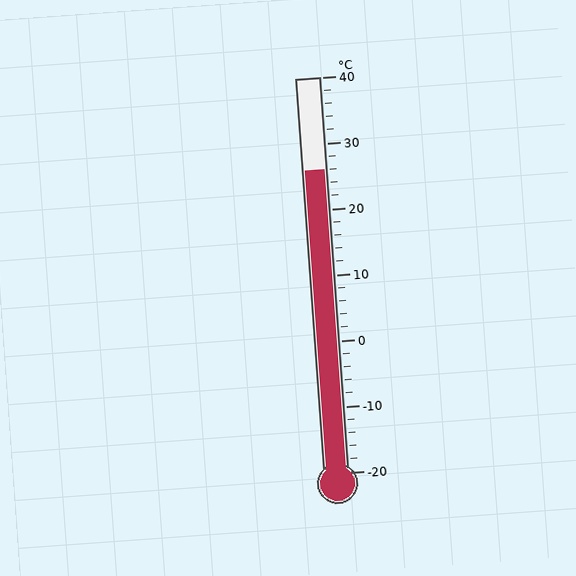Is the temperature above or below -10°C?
The temperature is above -10°C.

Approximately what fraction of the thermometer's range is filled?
The thermometer is filled to approximately 75% of its range.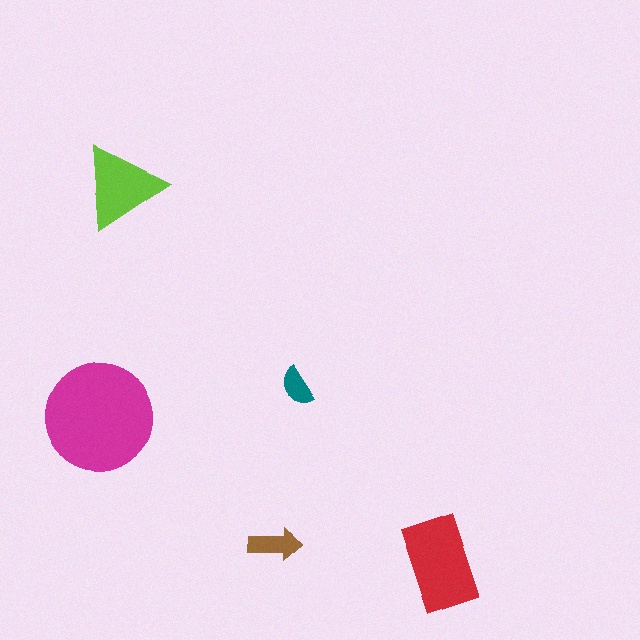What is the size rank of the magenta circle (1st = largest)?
1st.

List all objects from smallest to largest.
The teal semicircle, the brown arrow, the lime triangle, the red rectangle, the magenta circle.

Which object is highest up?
The lime triangle is topmost.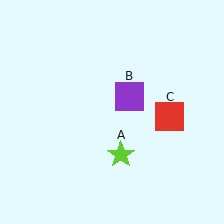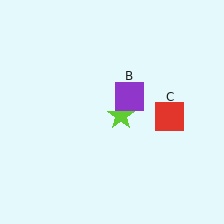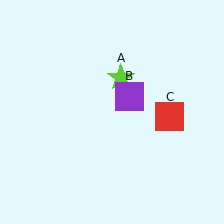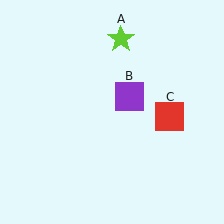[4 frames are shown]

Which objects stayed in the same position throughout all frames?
Purple square (object B) and red square (object C) remained stationary.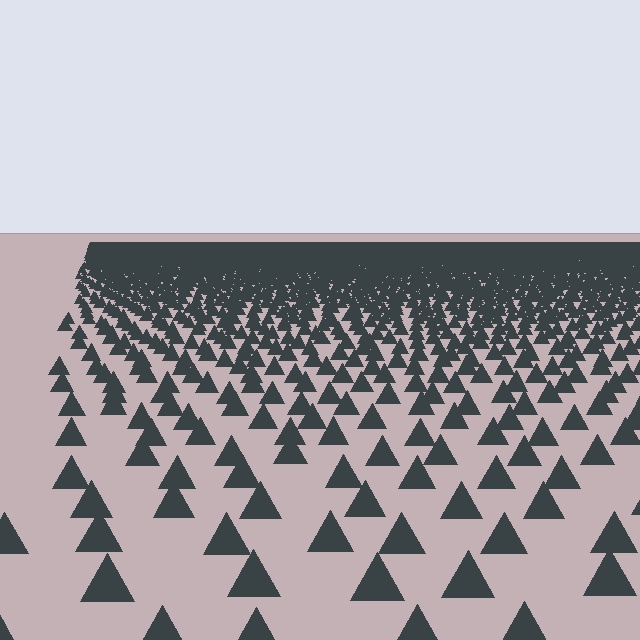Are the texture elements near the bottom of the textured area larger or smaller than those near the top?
Larger. Near the bottom, elements are closer to the viewer and appear at a bigger on-screen size.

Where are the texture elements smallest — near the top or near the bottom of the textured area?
Near the top.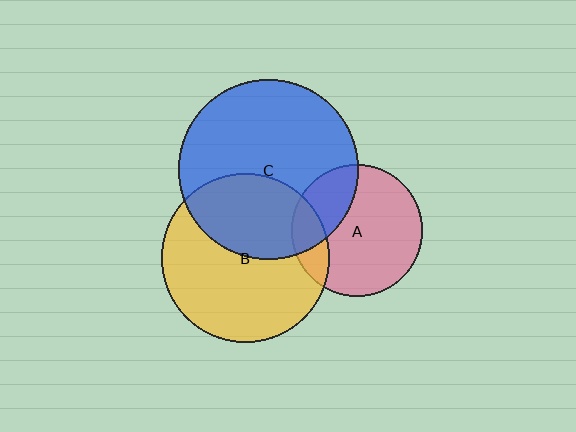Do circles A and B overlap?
Yes.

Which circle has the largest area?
Circle C (blue).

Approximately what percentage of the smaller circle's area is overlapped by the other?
Approximately 15%.